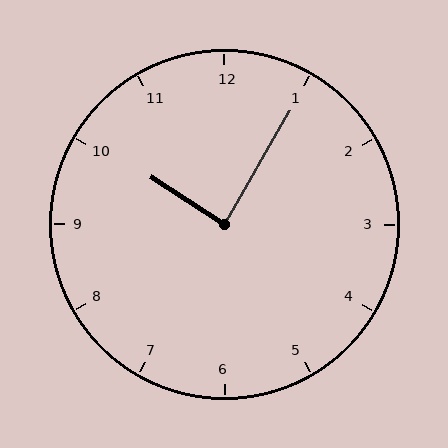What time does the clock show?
10:05.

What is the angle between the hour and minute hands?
Approximately 88 degrees.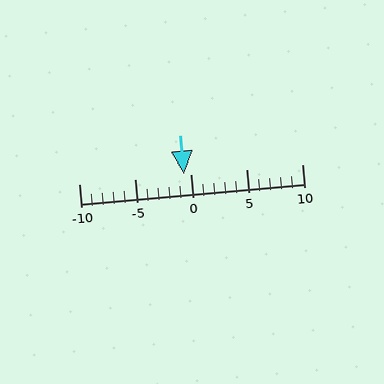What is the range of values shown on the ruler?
The ruler shows values from -10 to 10.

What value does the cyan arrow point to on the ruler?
The cyan arrow points to approximately -1.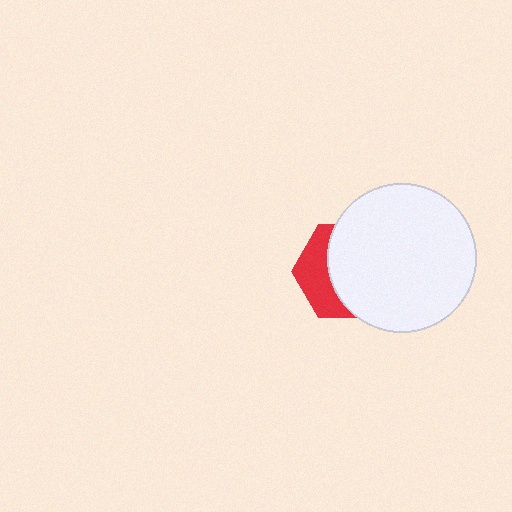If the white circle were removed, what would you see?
You would see the complete red hexagon.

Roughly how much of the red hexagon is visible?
A small part of it is visible (roughly 36%).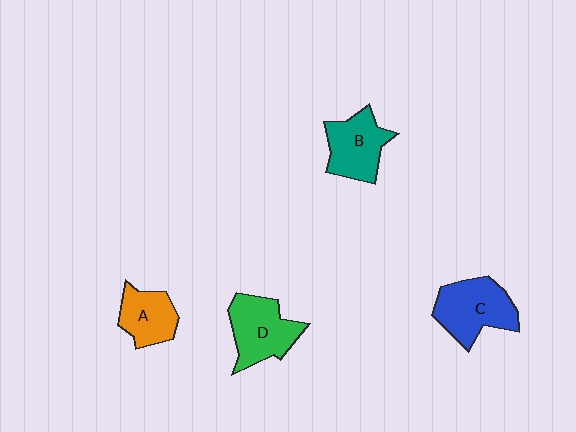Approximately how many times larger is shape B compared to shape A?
Approximately 1.2 times.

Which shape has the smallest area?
Shape A (orange).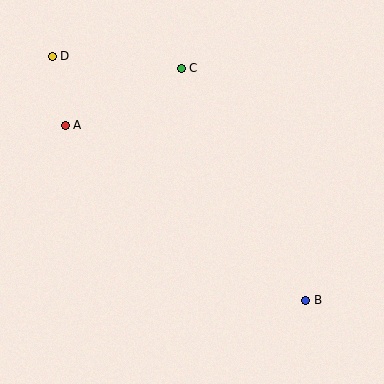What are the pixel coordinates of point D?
Point D is at (52, 56).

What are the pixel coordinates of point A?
Point A is at (65, 125).